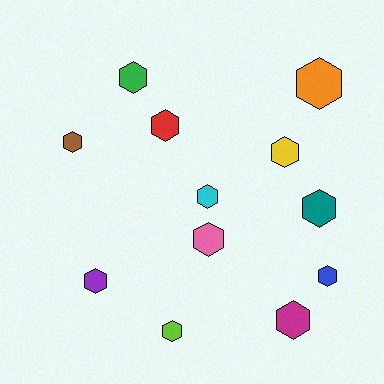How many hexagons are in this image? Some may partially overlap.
There are 12 hexagons.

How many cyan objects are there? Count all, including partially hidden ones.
There is 1 cyan object.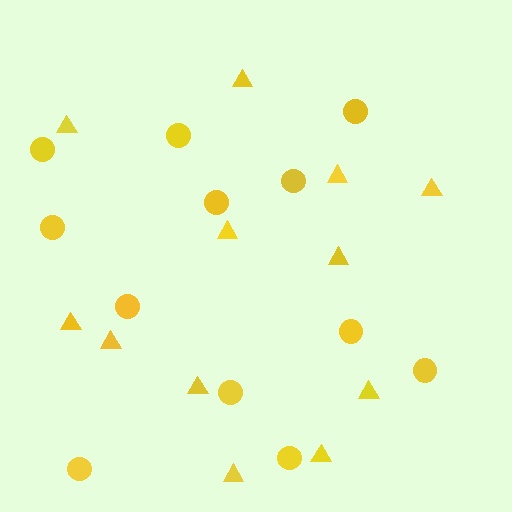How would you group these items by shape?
There are 2 groups: one group of circles (12) and one group of triangles (12).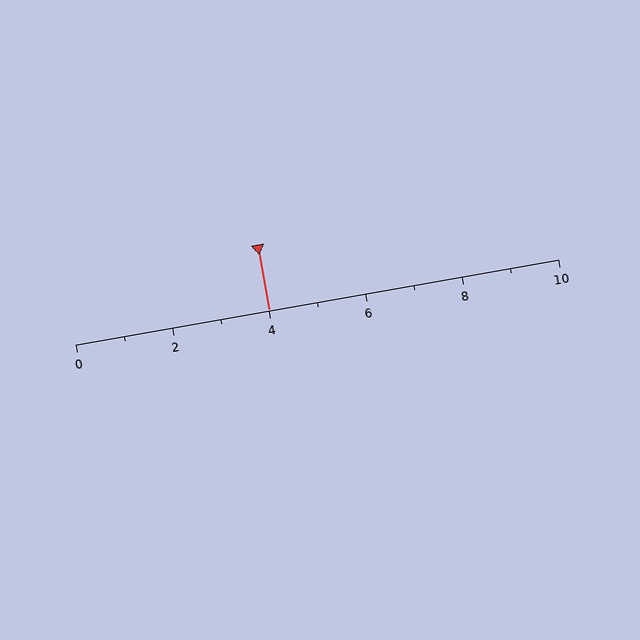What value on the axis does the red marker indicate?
The marker indicates approximately 4.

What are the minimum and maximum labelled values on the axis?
The axis runs from 0 to 10.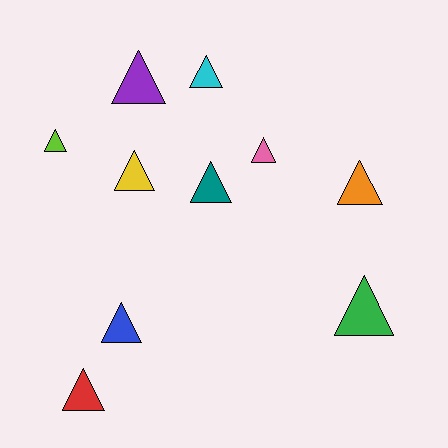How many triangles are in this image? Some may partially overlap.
There are 10 triangles.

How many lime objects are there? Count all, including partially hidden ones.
There is 1 lime object.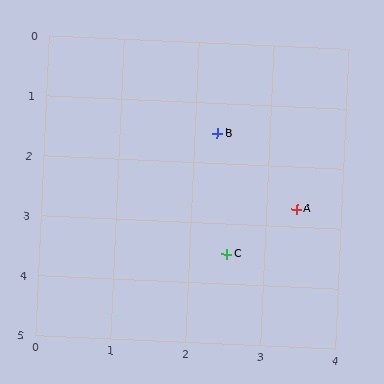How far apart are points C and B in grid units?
Points C and B are about 2.0 grid units apart.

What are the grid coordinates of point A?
Point A is at approximately (3.4, 2.7).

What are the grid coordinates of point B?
Point B is at approximately (2.3, 1.5).